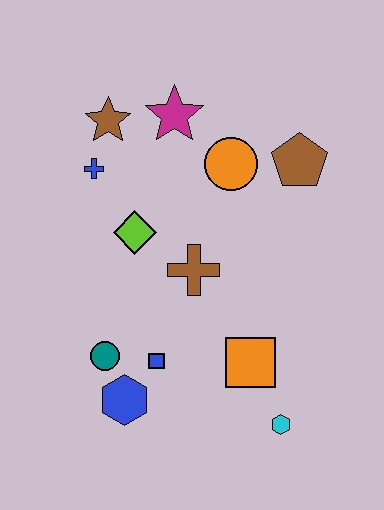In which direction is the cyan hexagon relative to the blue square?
The cyan hexagon is to the right of the blue square.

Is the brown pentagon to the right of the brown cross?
Yes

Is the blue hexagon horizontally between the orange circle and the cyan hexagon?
No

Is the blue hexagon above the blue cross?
No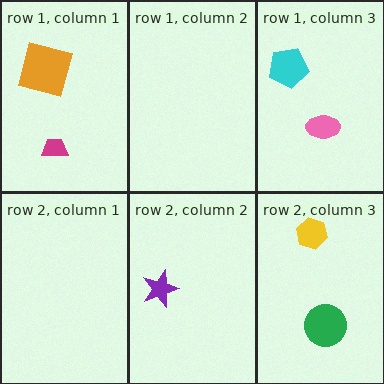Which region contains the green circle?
The row 2, column 3 region.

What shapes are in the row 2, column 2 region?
The purple star.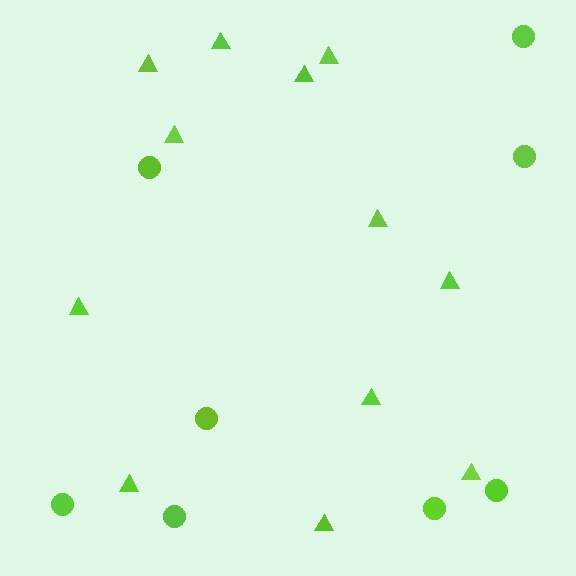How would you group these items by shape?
There are 2 groups: one group of triangles (12) and one group of circles (8).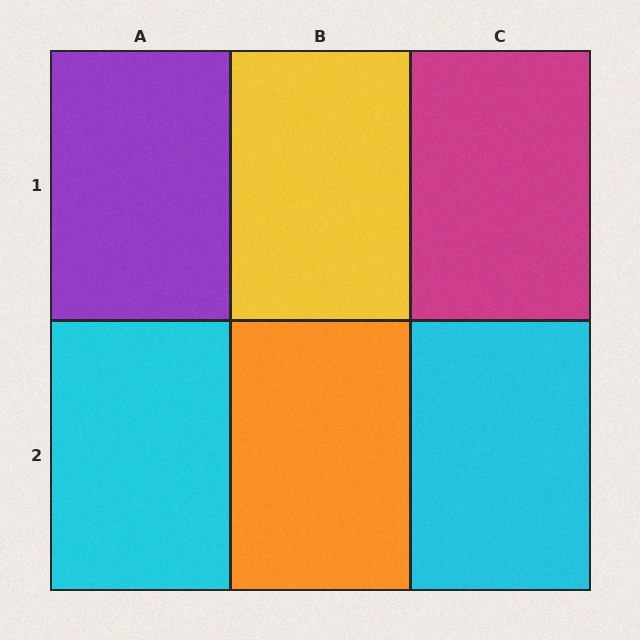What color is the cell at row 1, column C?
Magenta.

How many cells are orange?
1 cell is orange.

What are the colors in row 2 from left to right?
Cyan, orange, cyan.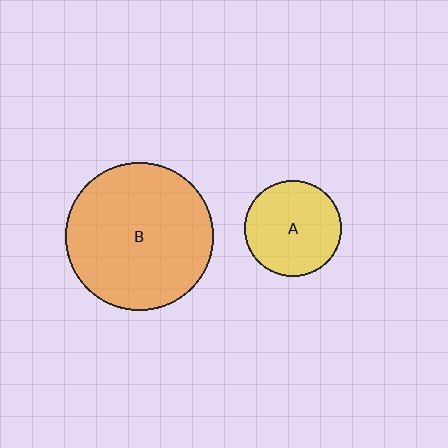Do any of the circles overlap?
No, none of the circles overlap.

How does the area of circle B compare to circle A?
Approximately 2.4 times.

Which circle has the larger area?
Circle B (orange).